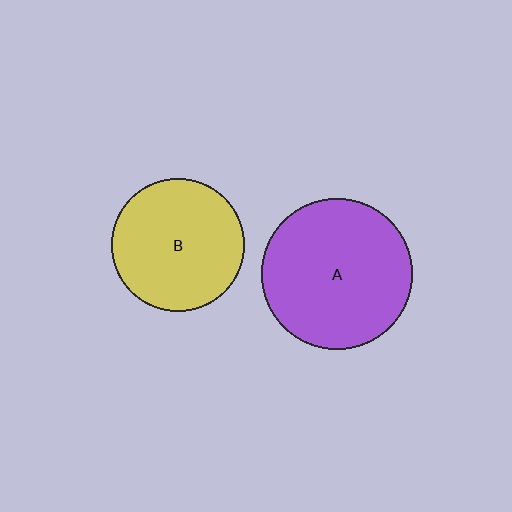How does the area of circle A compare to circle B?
Approximately 1.3 times.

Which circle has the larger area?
Circle A (purple).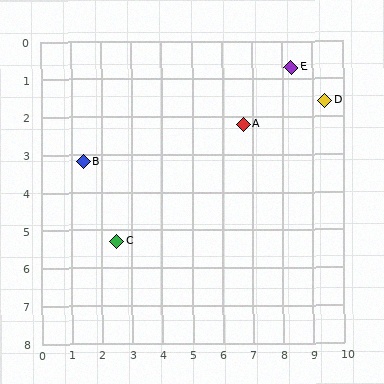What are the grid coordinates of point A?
Point A is at approximately (6.7, 2.2).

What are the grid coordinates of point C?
Point C is at approximately (2.5, 5.3).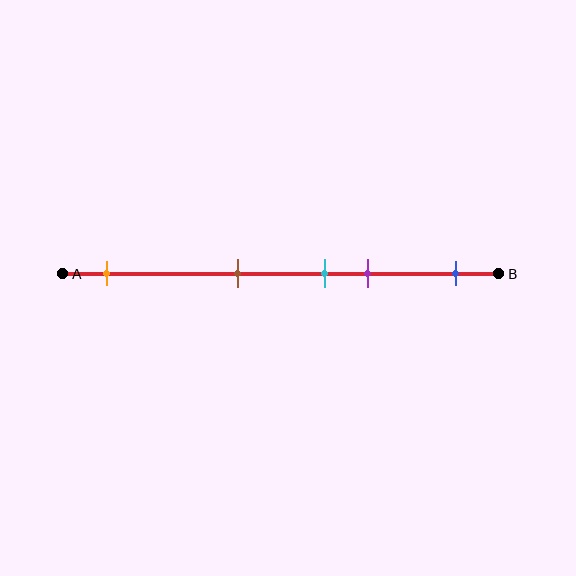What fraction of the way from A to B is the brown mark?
The brown mark is approximately 40% (0.4) of the way from A to B.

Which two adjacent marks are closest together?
The cyan and purple marks are the closest adjacent pair.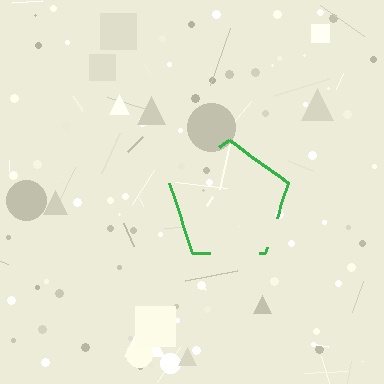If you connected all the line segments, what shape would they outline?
They would outline a pentagon.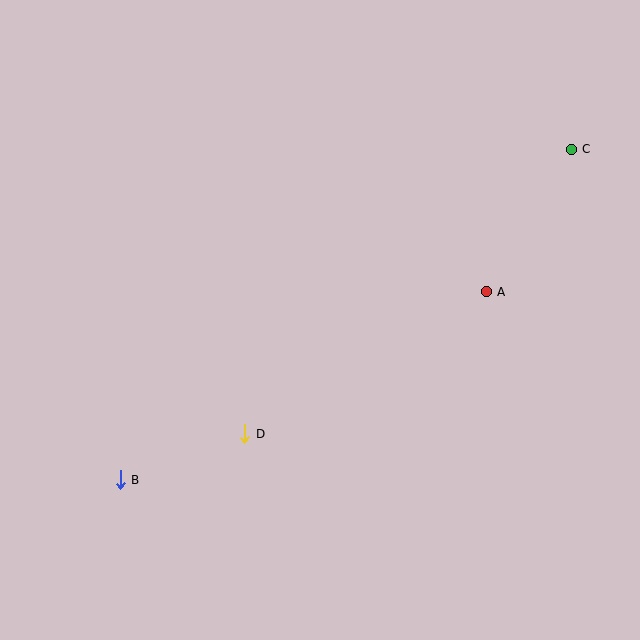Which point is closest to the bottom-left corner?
Point B is closest to the bottom-left corner.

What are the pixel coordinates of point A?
Point A is at (486, 292).